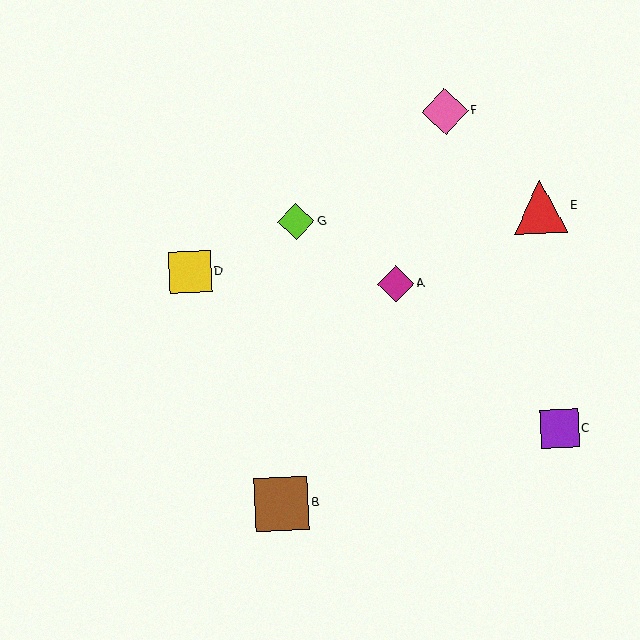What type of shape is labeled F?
Shape F is a pink diamond.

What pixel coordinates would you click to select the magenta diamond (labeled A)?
Click at (396, 284) to select the magenta diamond A.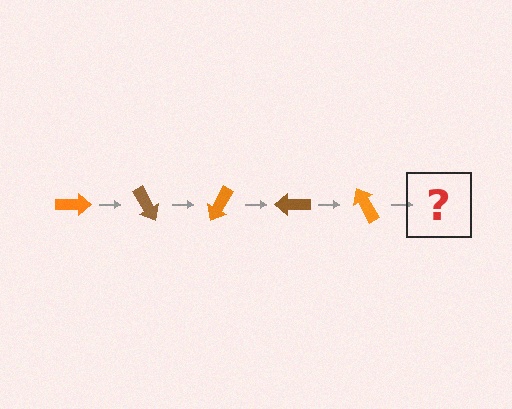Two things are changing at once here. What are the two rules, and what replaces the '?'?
The two rules are that it rotates 60 degrees each step and the color cycles through orange and brown. The '?' should be a brown arrow, rotated 300 degrees from the start.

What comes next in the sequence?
The next element should be a brown arrow, rotated 300 degrees from the start.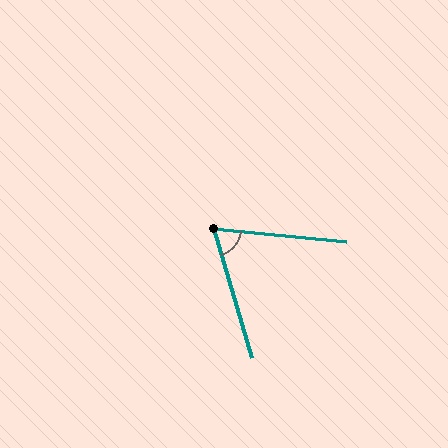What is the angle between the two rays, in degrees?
Approximately 68 degrees.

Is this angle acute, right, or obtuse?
It is acute.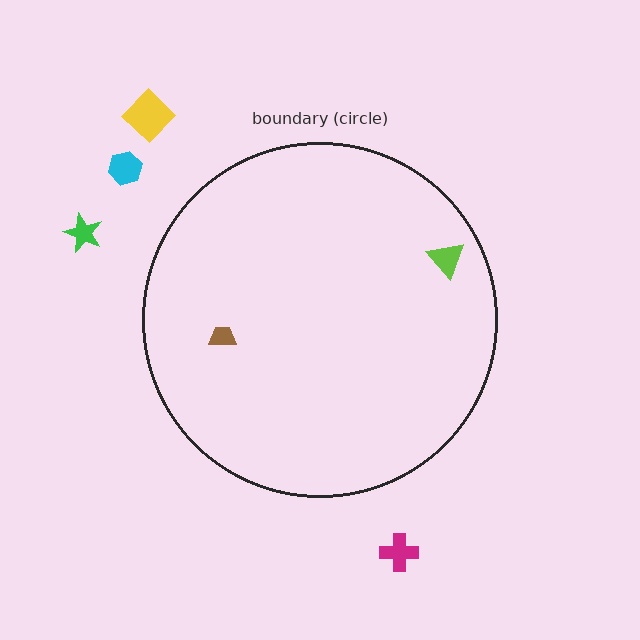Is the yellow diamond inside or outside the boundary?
Outside.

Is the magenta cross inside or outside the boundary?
Outside.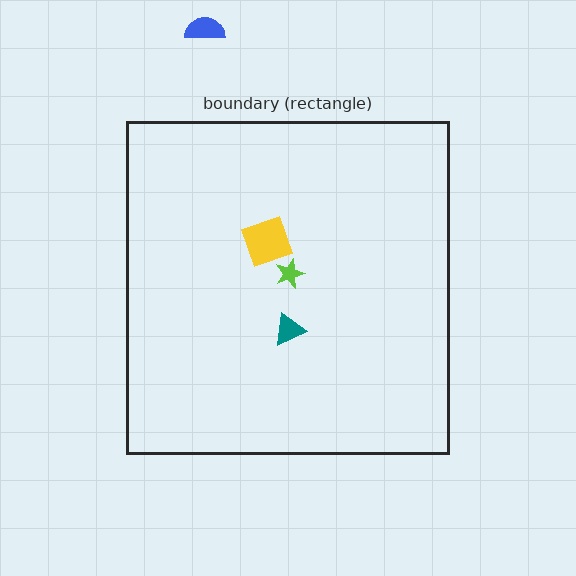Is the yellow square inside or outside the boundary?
Inside.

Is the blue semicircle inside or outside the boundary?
Outside.